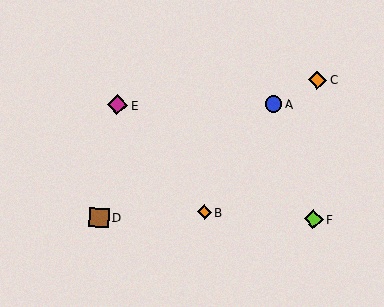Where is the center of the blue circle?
The center of the blue circle is at (273, 104).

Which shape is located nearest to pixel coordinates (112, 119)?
The magenta diamond (labeled E) at (117, 105) is nearest to that location.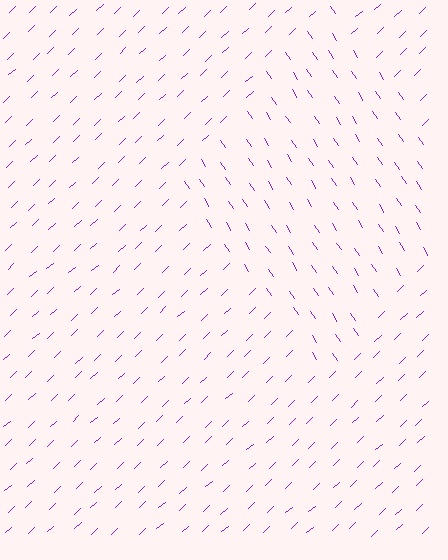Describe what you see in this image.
The image is filled with small purple line segments. A diamond region in the image has lines oriented differently from the surrounding lines, creating a visible texture boundary.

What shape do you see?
I see a diamond.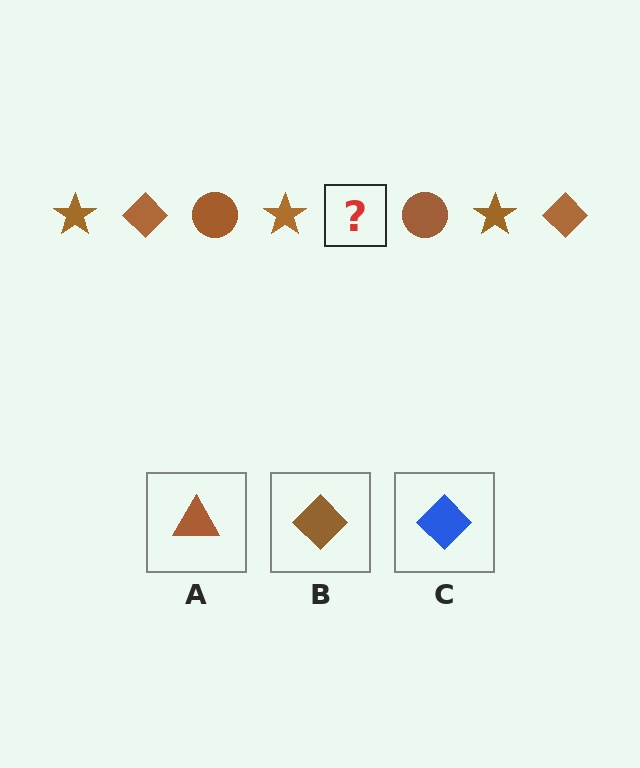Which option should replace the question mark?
Option B.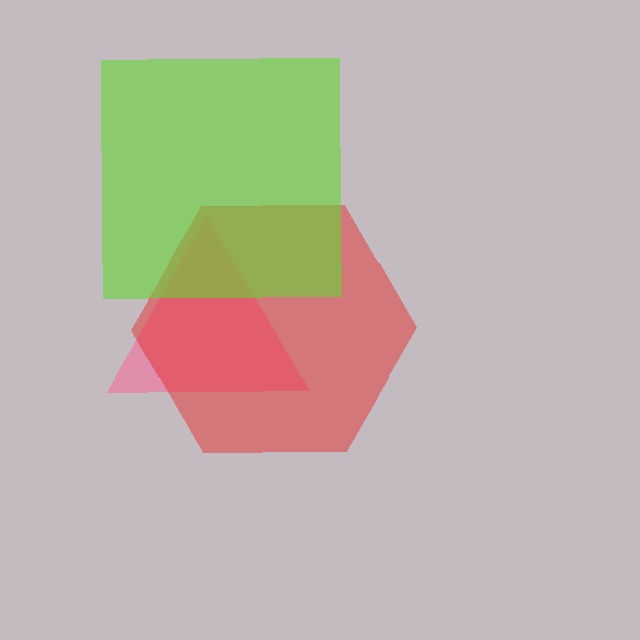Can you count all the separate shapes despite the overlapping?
Yes, there are 3 separate shapes.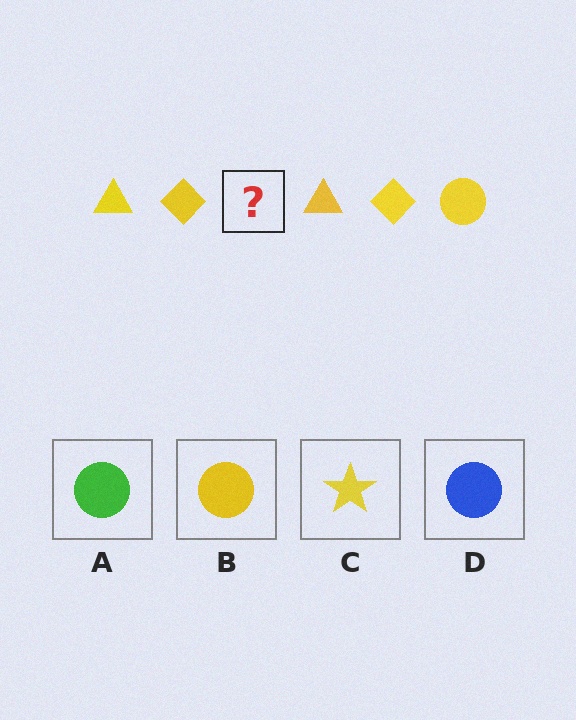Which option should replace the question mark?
Option B.